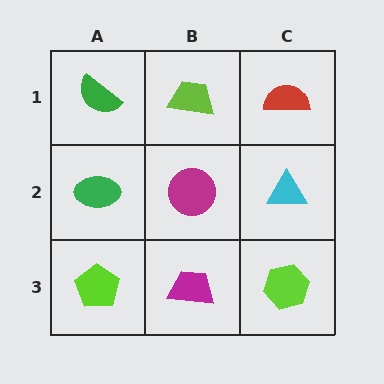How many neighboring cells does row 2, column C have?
3.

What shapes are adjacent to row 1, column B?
A magenta circle (row 2, column B), a green semicircle (row 1, column A), a red semicircle (row 1, column C).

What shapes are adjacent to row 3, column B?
A magenta circle (row 2, column B), a lime pentagon (row 3, column A), a lime hexagon (row 3, column C).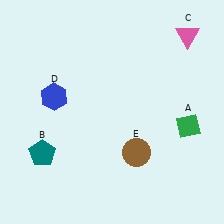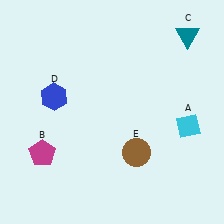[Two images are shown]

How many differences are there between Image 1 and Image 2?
There are 3 differences between the two images.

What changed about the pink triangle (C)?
In Image 1, C is pink. In Image 2, it changed to teal.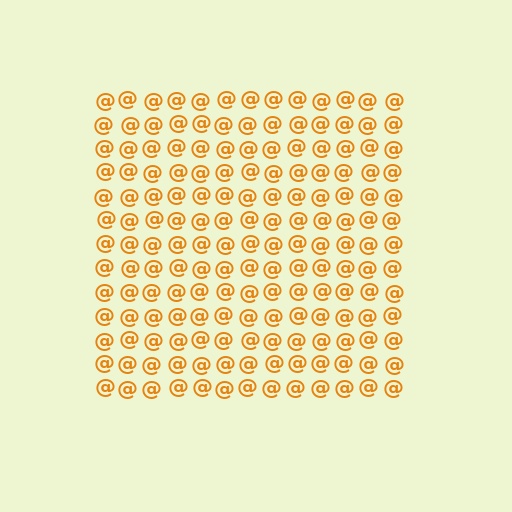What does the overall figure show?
The overall figure shows a square.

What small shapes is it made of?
It is made of small at signs.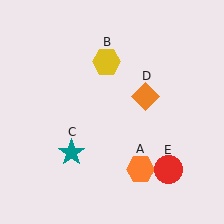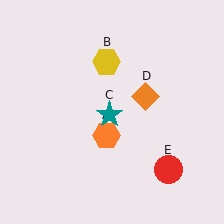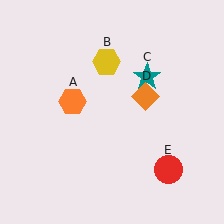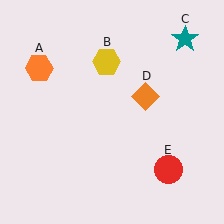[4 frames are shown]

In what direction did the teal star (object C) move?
The teal star (object C) moved up and to the right.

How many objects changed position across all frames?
2 objects changed position: orange hexagon (object A), teal star (object C).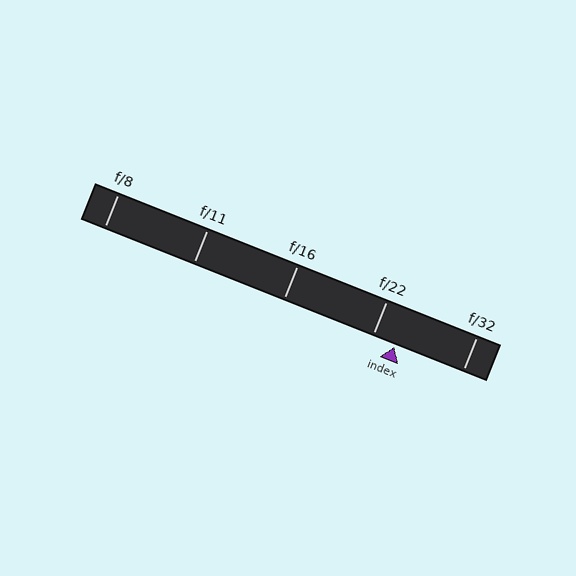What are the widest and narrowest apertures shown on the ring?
The widest aperture shown is f/8 and the narrowest is f/32.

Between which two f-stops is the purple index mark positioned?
The index mark is between f/22 and f/32.